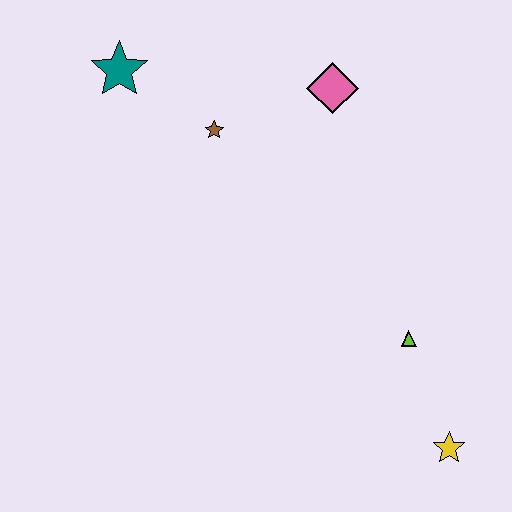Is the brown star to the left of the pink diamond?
Yes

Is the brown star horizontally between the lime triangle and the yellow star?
No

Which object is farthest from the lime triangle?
The teal star is farthest from the lime triangle.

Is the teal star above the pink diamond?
Yes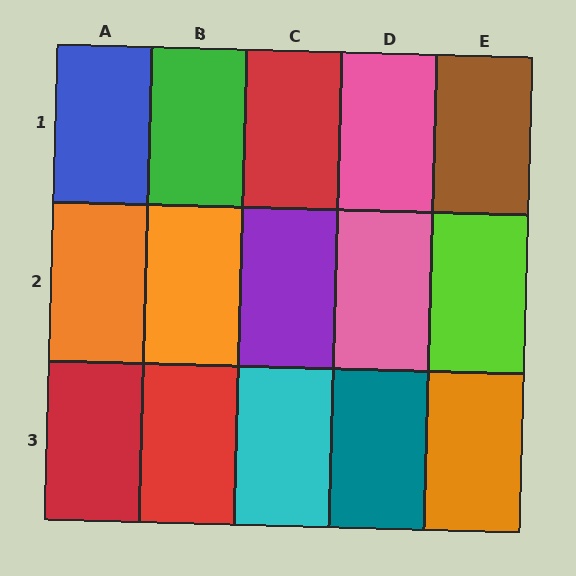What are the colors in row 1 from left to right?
Blue, green, red, pink, brown.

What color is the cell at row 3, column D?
Teal.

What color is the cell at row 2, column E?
Lime.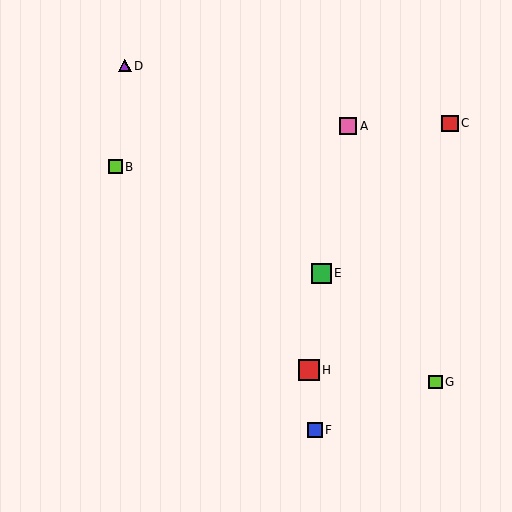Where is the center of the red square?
The center of the red square is at (309, 370).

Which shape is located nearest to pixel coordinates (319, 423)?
The blue square (labeled F) at (315, 430) is nearest to that location.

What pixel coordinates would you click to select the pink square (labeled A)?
Click at (348, 126) to select the pink square A.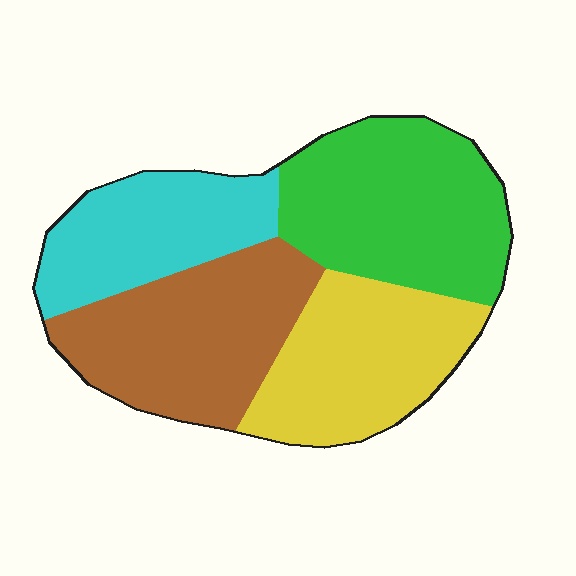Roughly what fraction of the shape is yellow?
Yellow takes up about one quarter (1/4) of the shape.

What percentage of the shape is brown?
Brown covers roughly 25% of the shape.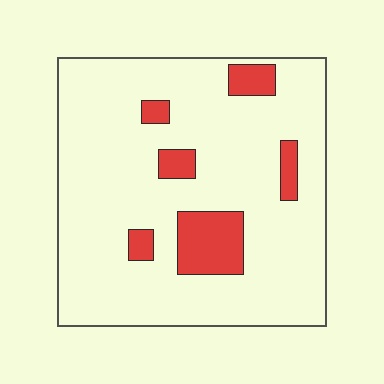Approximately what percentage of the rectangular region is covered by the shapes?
Approximately 15%.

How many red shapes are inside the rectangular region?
6.